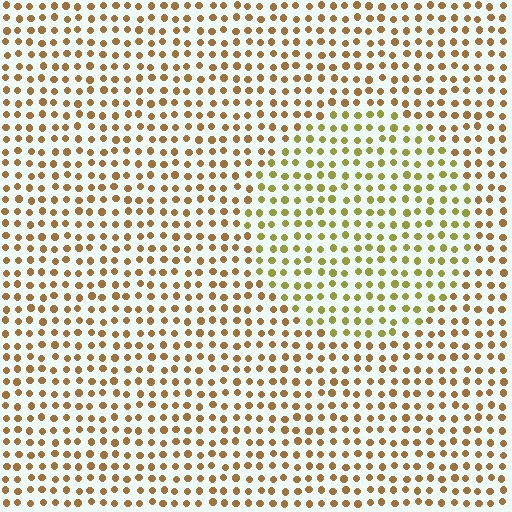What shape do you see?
I see a circle.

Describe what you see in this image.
The image is filled with small brown elements in a uniform arrangement. A circle-shaped region is visible where the elements are tinted to a slightly different hue, forming a subtle color boundary.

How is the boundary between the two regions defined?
The boundary is defined purely by a slight shift in hue (about 33 degrees). Spacing, size, and orientation are identical on both sides.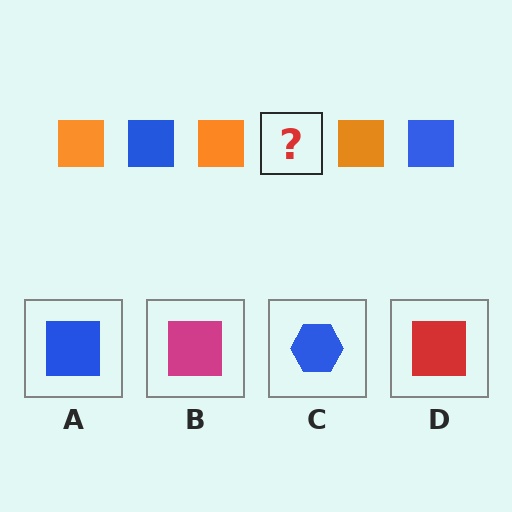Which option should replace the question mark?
Option A.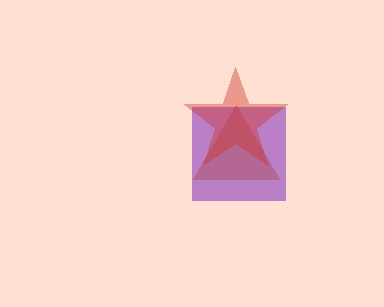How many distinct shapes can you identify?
There are 3 distinct shapes: an orange triangle, a purple square, a red star.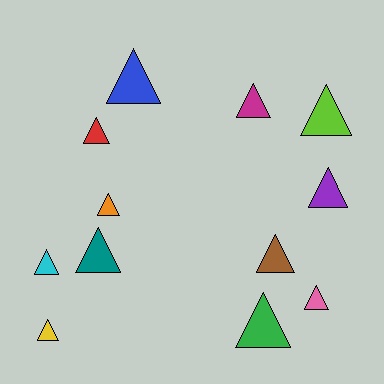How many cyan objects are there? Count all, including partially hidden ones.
There is 1 cyan object.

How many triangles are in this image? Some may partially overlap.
There are 12 triangles.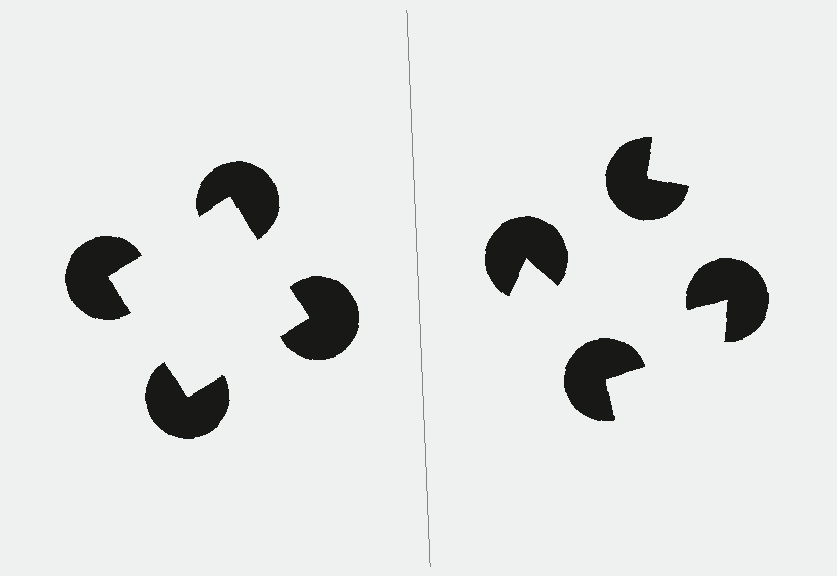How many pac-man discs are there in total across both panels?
8 — 4 on each side.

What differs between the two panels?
The pac-man discs are positioned identically on both sides; only the wedge orientations differ. On the left they align to a square; on the right they are misaligned.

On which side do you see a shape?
An illusory square appears on the left side. On the right side the wedge cuts are rotated, so no coherent shape forms.